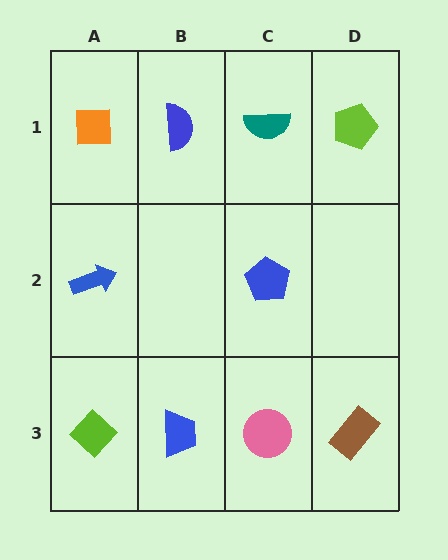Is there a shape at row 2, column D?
No, that cell is empty.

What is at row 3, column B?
A blue trapezoid.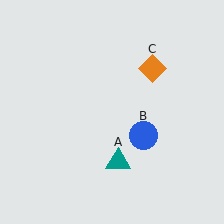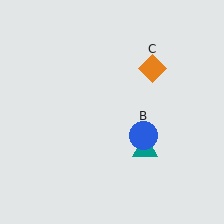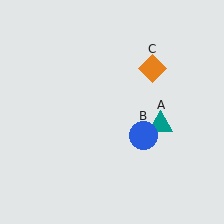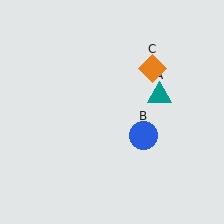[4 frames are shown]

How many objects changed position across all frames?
1 object changed position: teal triangle (object A).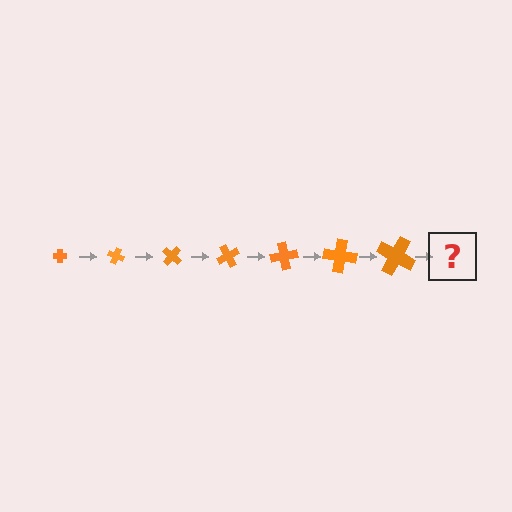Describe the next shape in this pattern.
It should be a cross, larger than the previous one and rotated 140 degrees from the start.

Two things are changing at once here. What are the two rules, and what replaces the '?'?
The two rules are that the cross grows larger each step and it rotates 20 degrees each step. The '?' should be a cross, larger than the previous one and rotated 140 degrees from the start.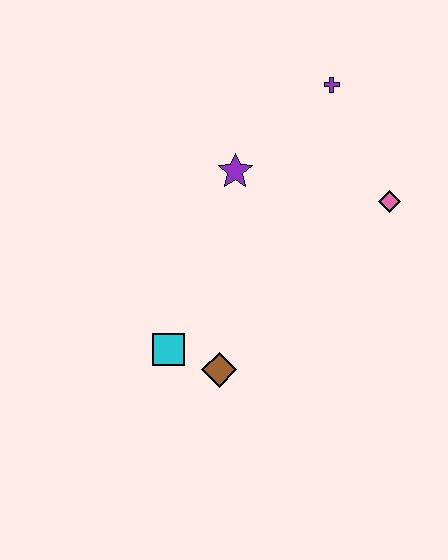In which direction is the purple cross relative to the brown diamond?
The purple cross is above the brown diamond.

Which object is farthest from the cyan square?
The purple cross is farthest from the cyan square.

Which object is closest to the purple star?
The purple cross is closest to the purple star.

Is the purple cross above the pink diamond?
Yes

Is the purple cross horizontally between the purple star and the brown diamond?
No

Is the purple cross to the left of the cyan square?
No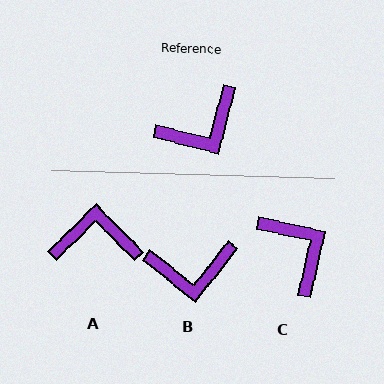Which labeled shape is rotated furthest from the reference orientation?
A, about 149 degrees away.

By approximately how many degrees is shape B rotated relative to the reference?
Approximately 24 degrees clockwise.